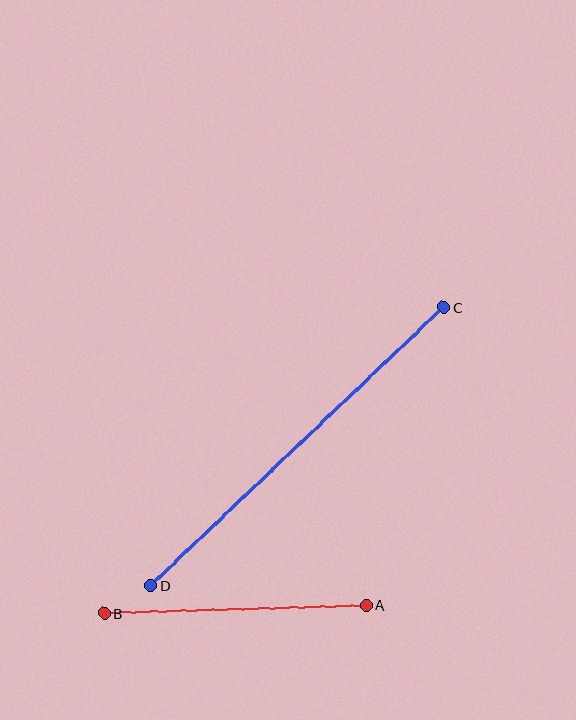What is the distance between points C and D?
The distance is approximately 405 pixels.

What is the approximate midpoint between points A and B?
The midpoint is at approximately (235, 609) pixels.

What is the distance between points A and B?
The distance is approximately 262 pixels.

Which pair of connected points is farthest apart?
Points C and D are farthest apart.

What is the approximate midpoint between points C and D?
The midpoint is at approximately (297, 446) pixels.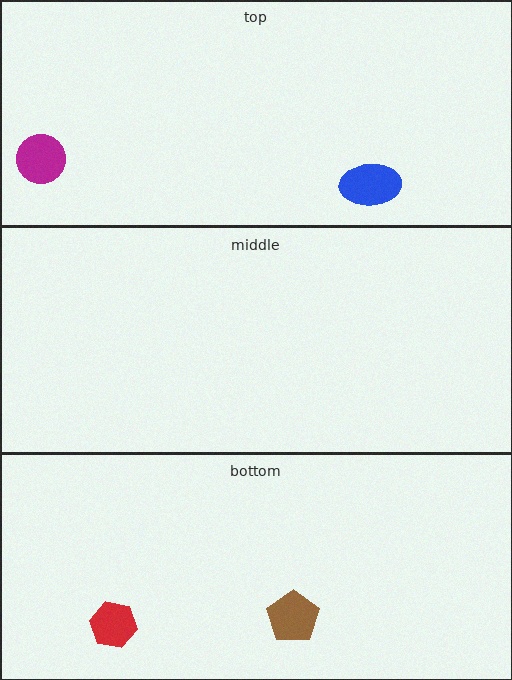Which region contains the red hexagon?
The bottom region.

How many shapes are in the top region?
2.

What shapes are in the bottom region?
The red hexagon, the brown pentagon.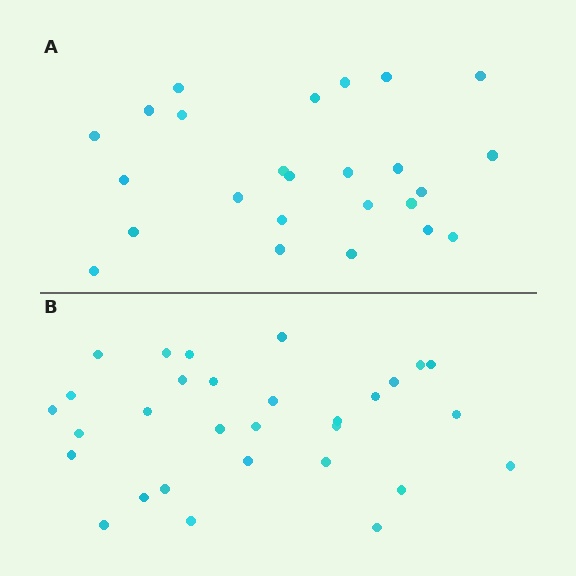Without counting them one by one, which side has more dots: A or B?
Region B (the bottom region) has more dots.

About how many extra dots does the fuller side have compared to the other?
Region B has about 5 more dots than region A.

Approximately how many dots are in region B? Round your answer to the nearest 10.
About 30 dots.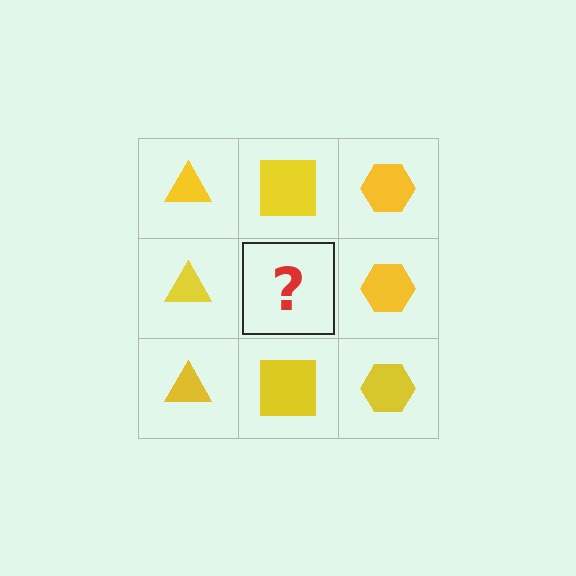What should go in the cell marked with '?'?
The missing cell should contain a yellow square.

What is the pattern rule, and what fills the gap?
The rule is that each column has a consistent shape. The gap should be filled with a yellow square.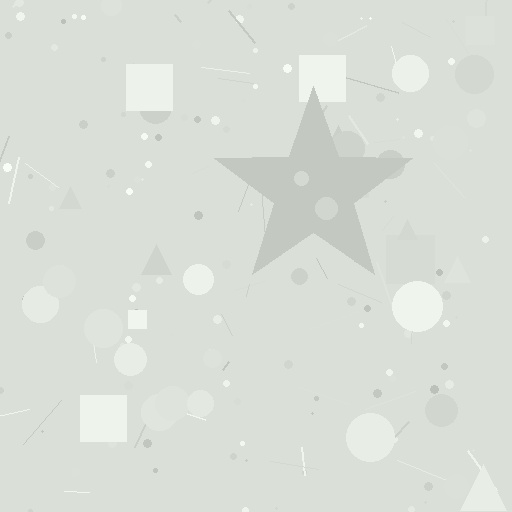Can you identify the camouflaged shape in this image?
The camouflaged shape is a star.